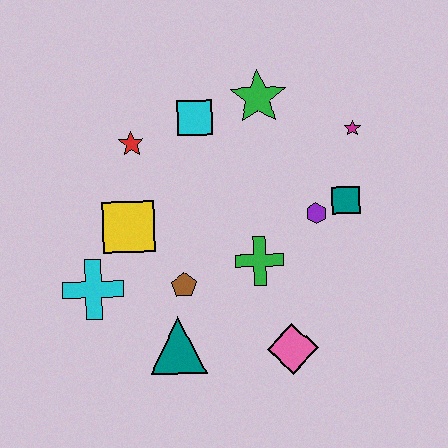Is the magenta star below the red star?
No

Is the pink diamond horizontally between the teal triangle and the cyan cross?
No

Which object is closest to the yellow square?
The cyan cross is closest to the yellow square.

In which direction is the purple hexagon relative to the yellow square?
The purple hexagon is to the right of the yellow square.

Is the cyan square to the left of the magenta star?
Yes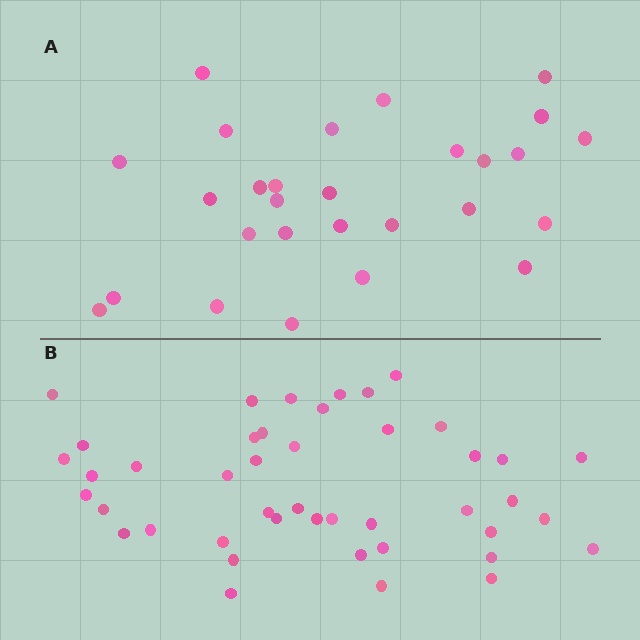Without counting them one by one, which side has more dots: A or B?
Region B (the bottom region) has more dots.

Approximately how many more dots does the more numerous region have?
Region B has approximately 15 more dots than region A.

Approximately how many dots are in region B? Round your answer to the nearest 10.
About 40 dots. (The exact count is 44, which rounds to 40.)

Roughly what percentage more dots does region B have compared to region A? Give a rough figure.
About 55% more.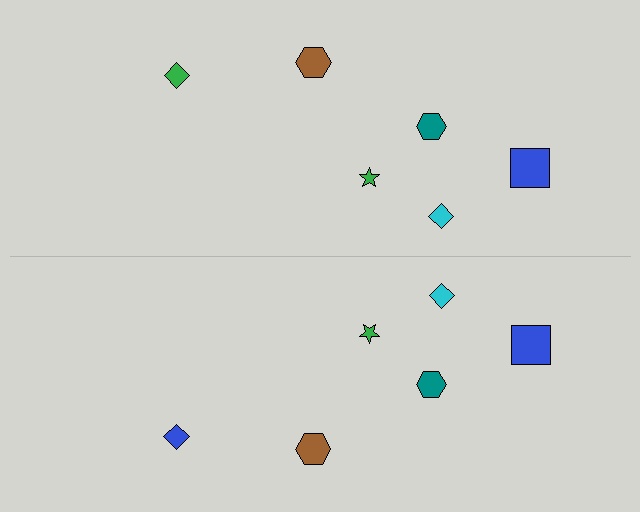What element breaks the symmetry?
The blue diamond on the bottom side breaks the symmetry — its mirror counterpart is green.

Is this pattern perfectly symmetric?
No, the pattern is not perfectly symmetric. The blue diamond on the bottom side breaks the symmetry — its mirror counterpart is green.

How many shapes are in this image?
There are 12 shapes in this image.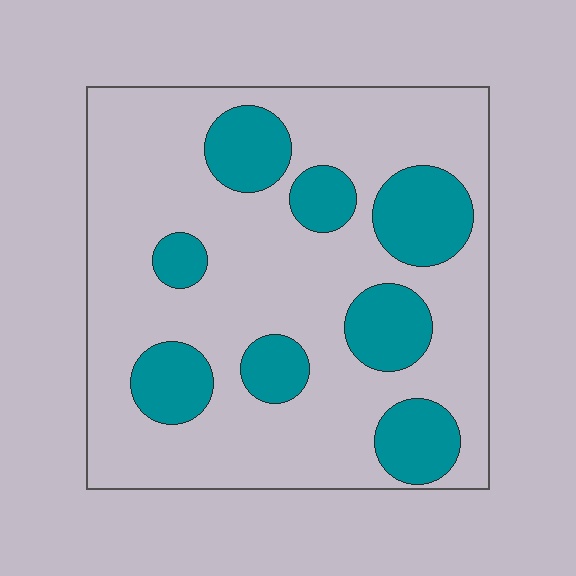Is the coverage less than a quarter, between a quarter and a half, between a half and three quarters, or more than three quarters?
Between a quarter and a half.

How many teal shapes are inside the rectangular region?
8.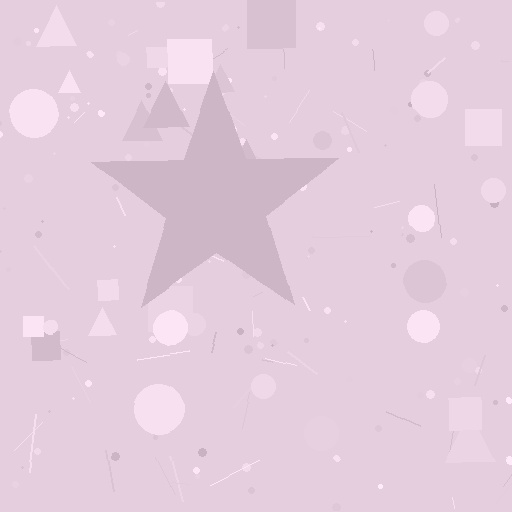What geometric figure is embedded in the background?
A star is embedded in the background.